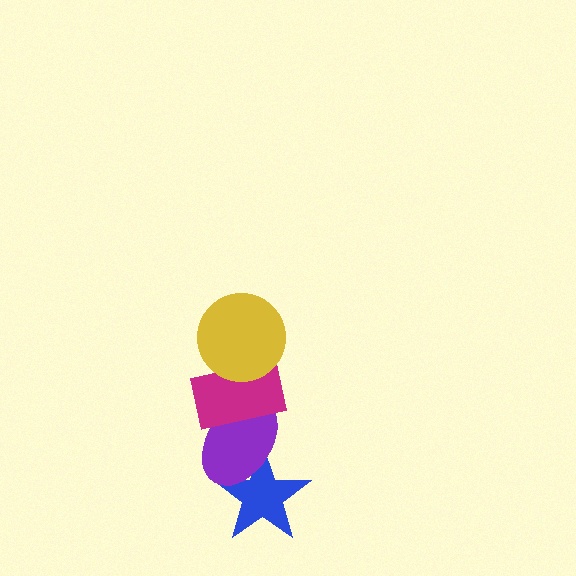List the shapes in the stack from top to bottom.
From top to bottom: the yellow circle, the magenta rectangle, the purple ellipse, the blue star.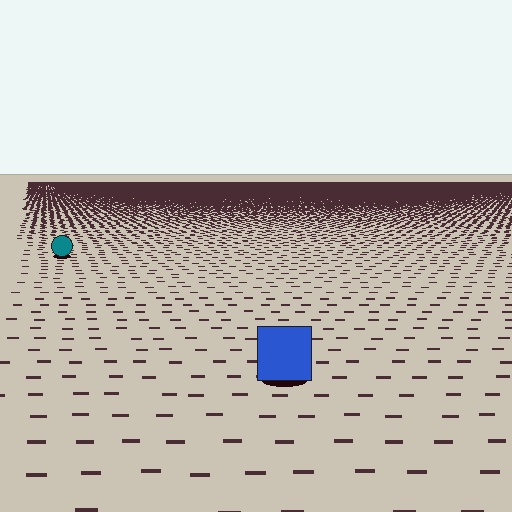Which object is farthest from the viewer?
The teal circle is farthest from the viewer. It appears smaller and the ground texture around it is denser.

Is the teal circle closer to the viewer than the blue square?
No. The blue square is closer — you can tell from the texture gradient: the ground texture is coarser near it.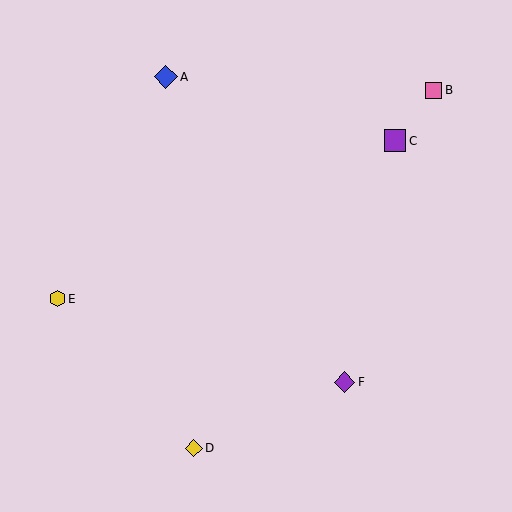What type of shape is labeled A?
Shape A is a blue diamond.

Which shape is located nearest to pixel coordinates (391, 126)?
The purple square (labeled C) at (395, 141) is nearest to that location.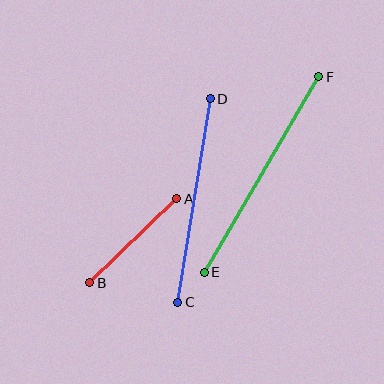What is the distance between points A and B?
The distance is approximately 121 pixels.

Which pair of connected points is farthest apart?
Points E and F are farthest apart.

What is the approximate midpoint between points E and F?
The midpoint is at approximately (262, 175) pixels.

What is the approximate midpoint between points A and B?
The midpoint is at approximately (133, 241) pixels.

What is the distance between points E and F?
The distance is approximately 227 pixels.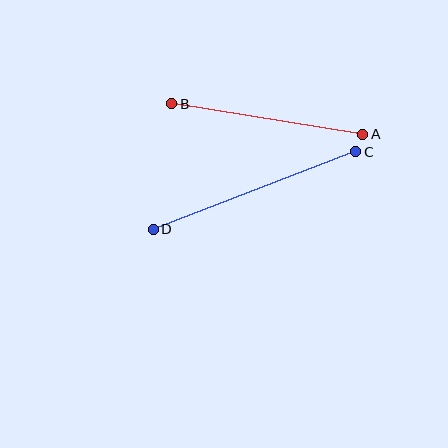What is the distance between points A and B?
The distance is approximately 194 pixels.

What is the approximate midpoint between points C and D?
The midpoint is at approximately (255, 191) pixels.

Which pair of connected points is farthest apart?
Points C and D are farthest apart.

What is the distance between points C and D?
The distance is approximately 216 pixels.